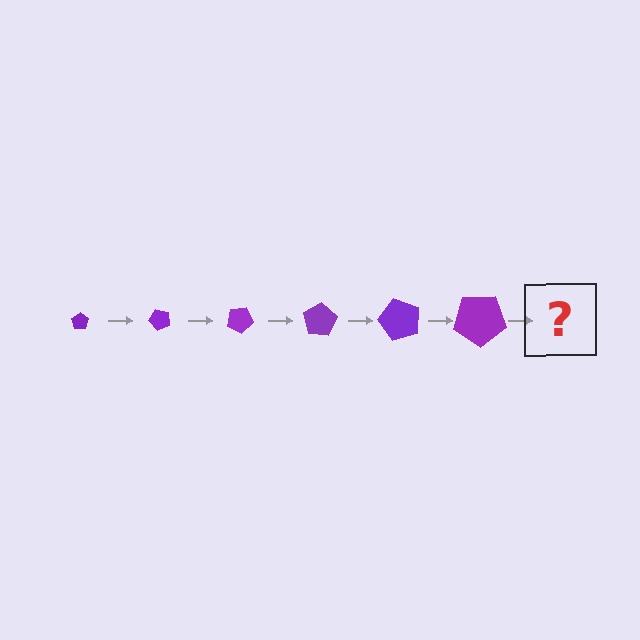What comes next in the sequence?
The next element should be a pentagon, larger than the previous one and rotated 300 degrees from the start.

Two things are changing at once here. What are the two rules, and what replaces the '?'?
The two rules are that the pentagon grows larger each step and it rotates 50 degrees each step. The '?' should be a pentagon, larger than the previous one and rotated 300 degrees from the start.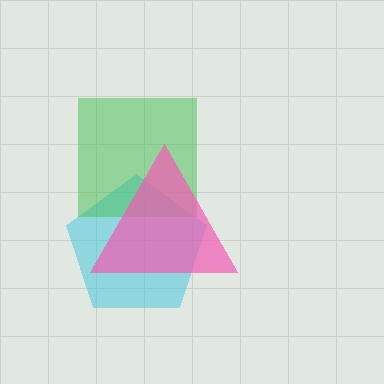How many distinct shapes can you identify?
There are 3 distinct shapes: a cyan pentagon, a green square, a pink triangle.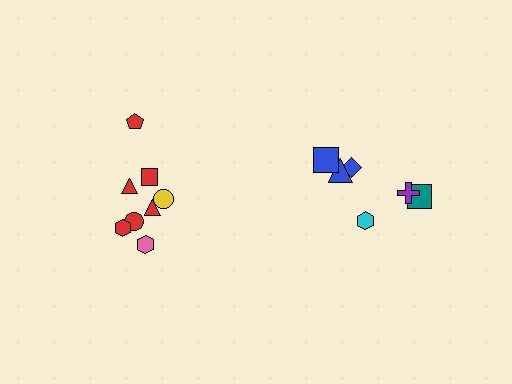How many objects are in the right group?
There are 6 objects.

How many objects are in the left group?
There are 8 objects.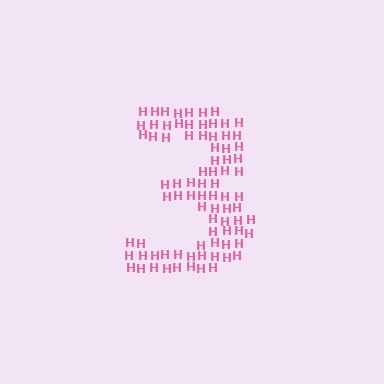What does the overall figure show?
The overall figure shows the digit 3.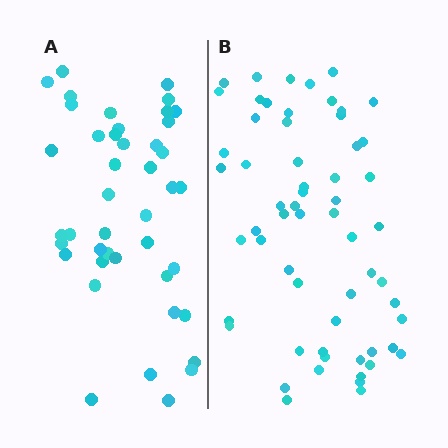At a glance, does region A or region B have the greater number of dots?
Region B (the right region) has more dots.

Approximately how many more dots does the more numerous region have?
Region B has approximately 15 more dots than region A.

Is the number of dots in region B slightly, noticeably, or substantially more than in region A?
Region B has noticeably more, but not dramatically so. The ratio is roughly 1.4 to 1.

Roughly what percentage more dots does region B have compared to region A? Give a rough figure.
About 40% more.